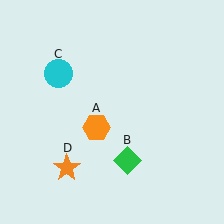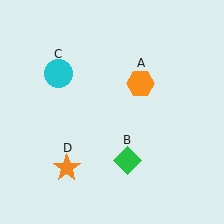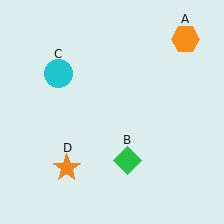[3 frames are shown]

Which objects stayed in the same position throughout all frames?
Green diamond (object B) and cyan circle (object C) and orange star (object D) remained stationary.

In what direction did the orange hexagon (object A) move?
The orange hexagon (object A) moved up and to the right.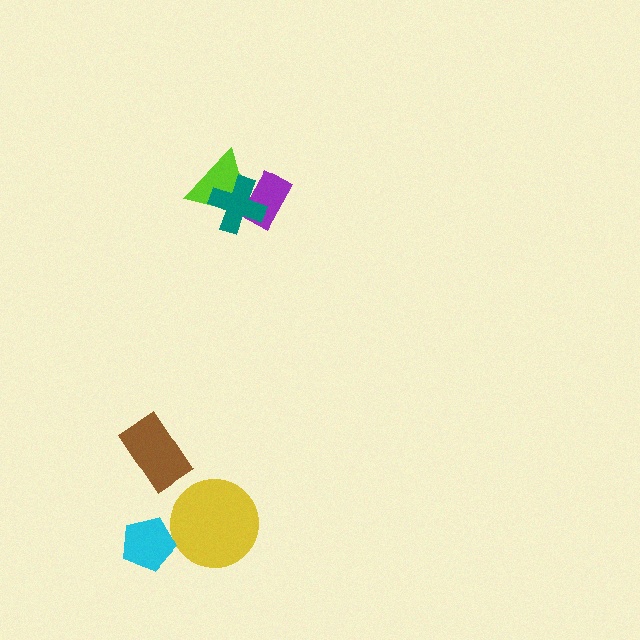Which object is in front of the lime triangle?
The teal cross is in front of the lime triangle.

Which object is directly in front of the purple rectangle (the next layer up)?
The lime triangle is directly in front of the purple rectangle.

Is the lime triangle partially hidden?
Yes, it is partially covered by another shape.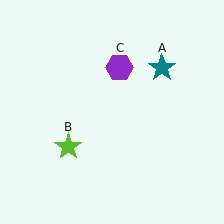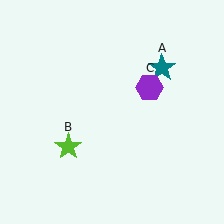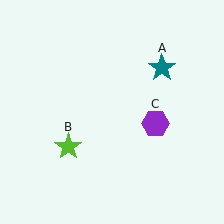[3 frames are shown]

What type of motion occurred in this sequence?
The purple hexagon (object C) rotated clockwise around the center of the scene.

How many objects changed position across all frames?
1 object changed position: purple hexagon (object C).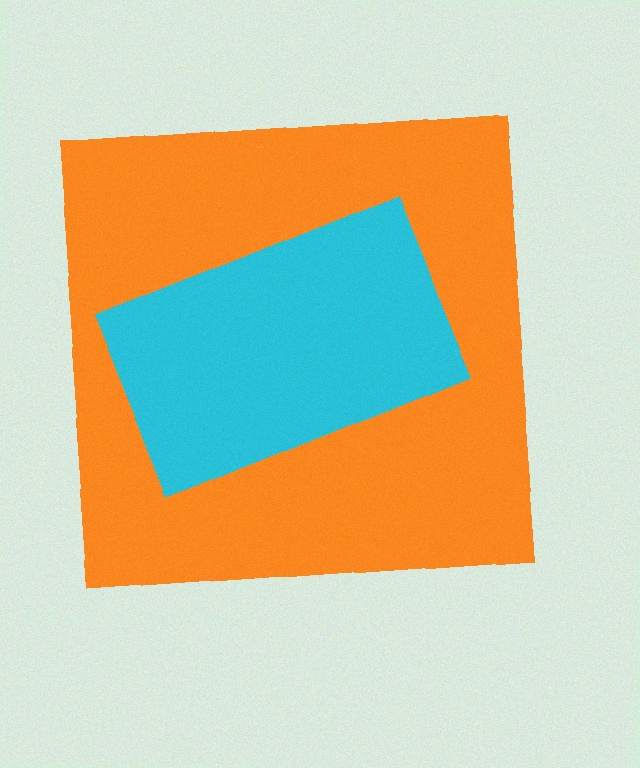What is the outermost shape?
The orange square.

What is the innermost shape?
The cyan rectangle.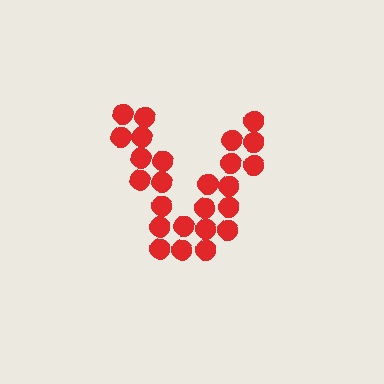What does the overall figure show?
The overall figure shows the letter V.